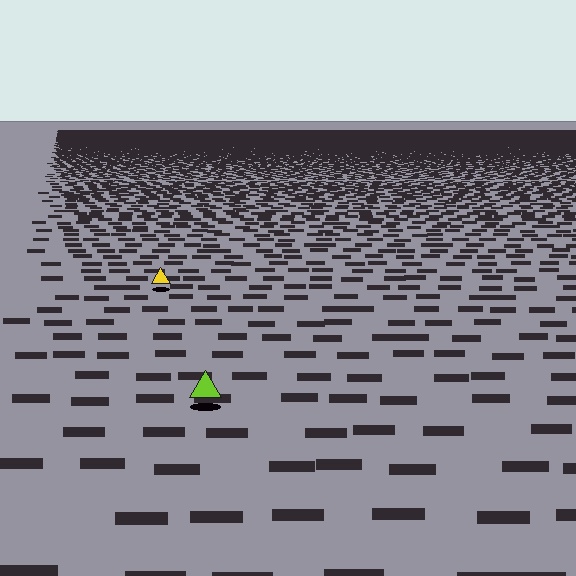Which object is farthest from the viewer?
The yellow triangle is farthest from the viewer. It appears smaller and the ground texture around it is denser.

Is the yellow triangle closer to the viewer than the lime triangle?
No. The lime triangle is closer — you can tell from the texture gradient: the ground texture is coarser near it.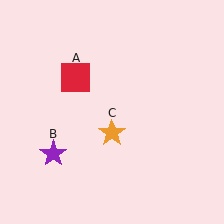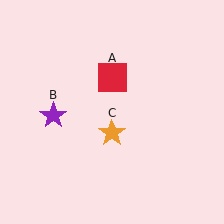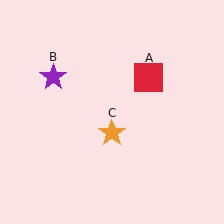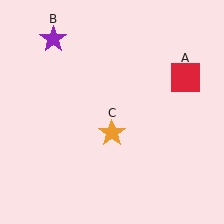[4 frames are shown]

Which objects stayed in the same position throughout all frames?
Orange star (object C) remained stationary.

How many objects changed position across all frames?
2 objects changed position: red square (object A), purple star (object B).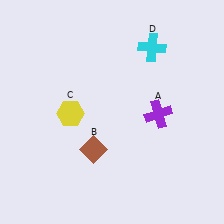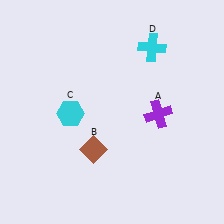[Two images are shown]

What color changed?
The hexagon (C) changed from yellow in Image 1 to cyan in Image 2.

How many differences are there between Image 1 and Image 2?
There is 1 difference between the two images.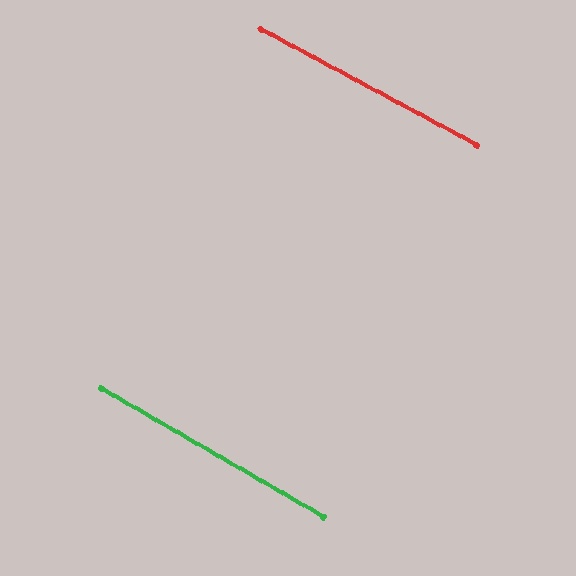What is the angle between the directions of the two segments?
Approximately 2 degrees.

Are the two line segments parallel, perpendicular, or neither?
Parallel — their directions differ by only 1.7°.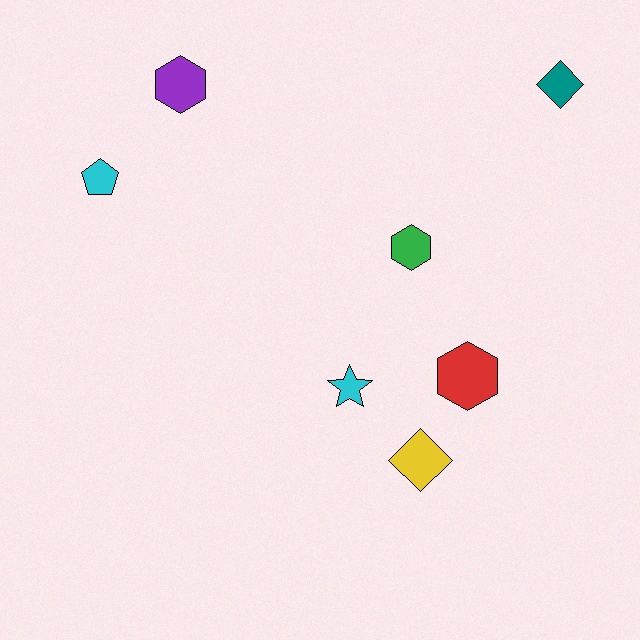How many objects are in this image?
There are 7 objects.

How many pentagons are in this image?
There is 1 pentagon.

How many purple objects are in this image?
There is 1 purple object.